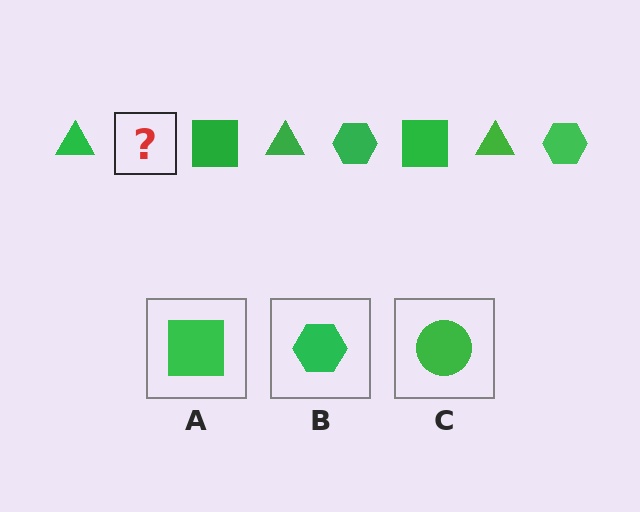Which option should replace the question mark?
Option B.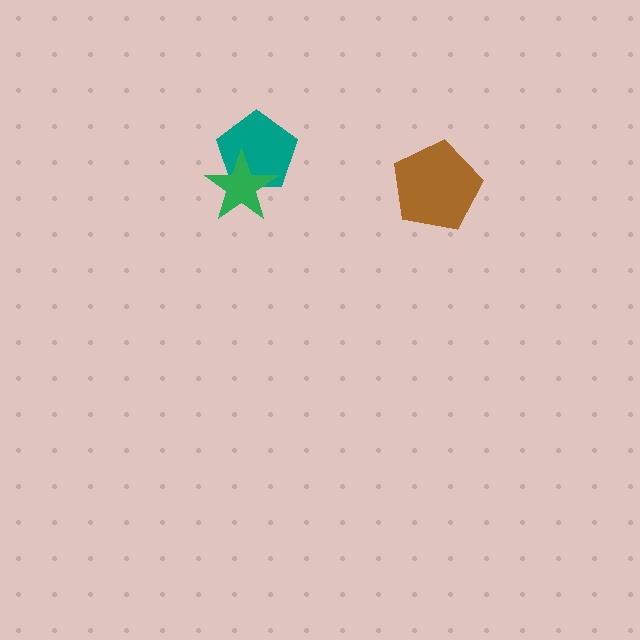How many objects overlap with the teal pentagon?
1 object overlaps with the teal pentagon.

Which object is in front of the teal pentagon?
The green star is in front of the teal pentagon.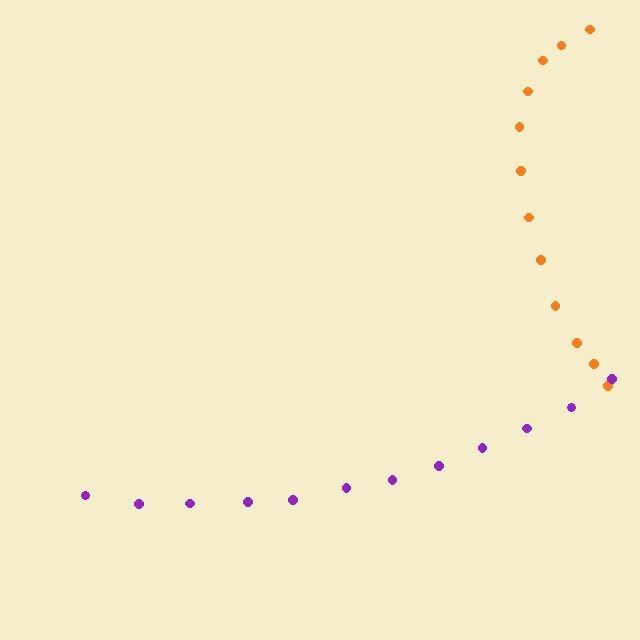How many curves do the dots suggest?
There are 2 distinct paths.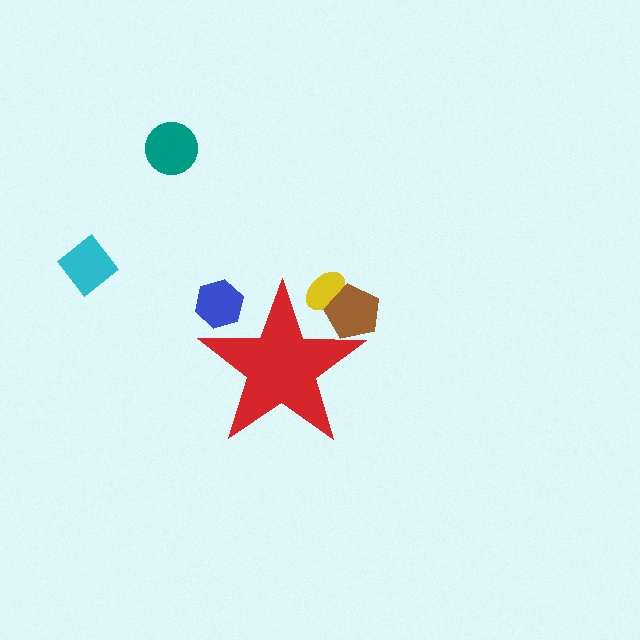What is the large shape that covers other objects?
A red star.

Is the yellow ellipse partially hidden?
Yes, the yellow ellipse is partially hidden behind the red star.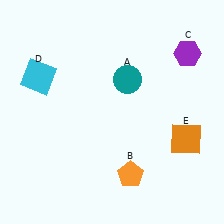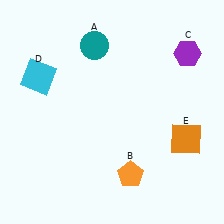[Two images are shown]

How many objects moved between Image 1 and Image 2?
1 object moved between the two images.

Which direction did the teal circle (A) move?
The teal circle (A) moved up.